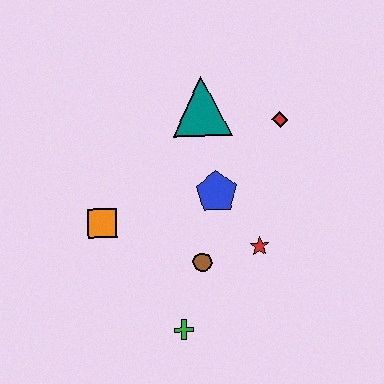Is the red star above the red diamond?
No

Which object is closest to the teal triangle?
The red diamond is closest to the teal triangle.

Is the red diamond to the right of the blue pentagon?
Yes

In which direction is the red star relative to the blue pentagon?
The red star is below the blue pentagon.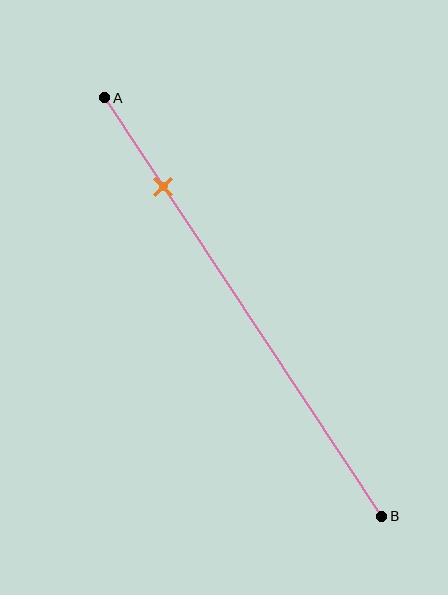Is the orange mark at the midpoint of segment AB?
No, the mark is at about 20% from A, not at the 50% midpoint.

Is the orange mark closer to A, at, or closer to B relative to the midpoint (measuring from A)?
The orange mark is closer to point A than the midpoint of segment AB.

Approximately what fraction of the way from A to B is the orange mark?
The orange mark is approximately 20% of the way from A to B.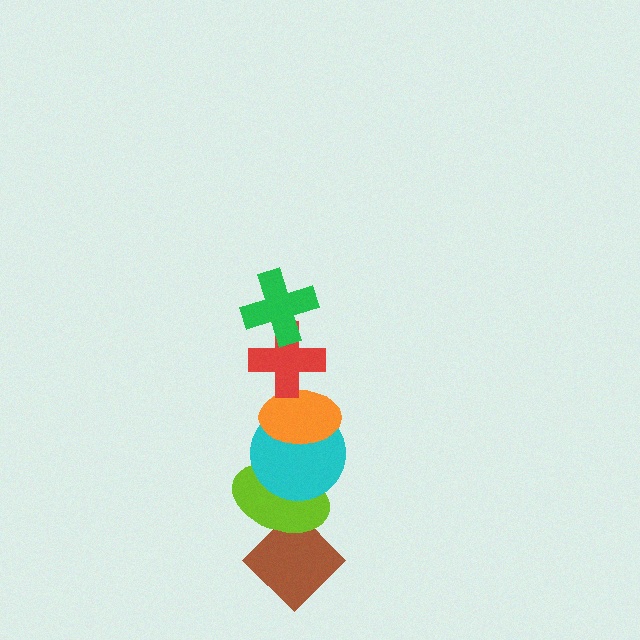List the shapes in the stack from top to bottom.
From top to bottom: the green cross, the red cross, the orange ellipse, the cyan circle, the lime ellipse, the brown diamond.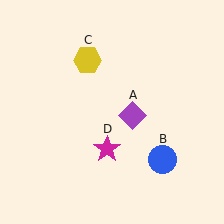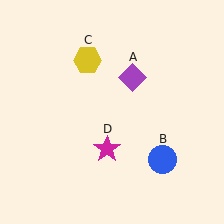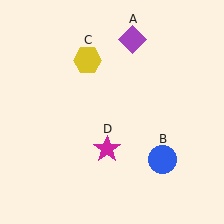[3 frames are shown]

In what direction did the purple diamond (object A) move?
The purple diamond (object A) moved up.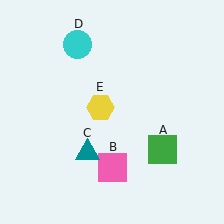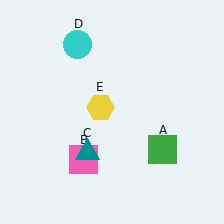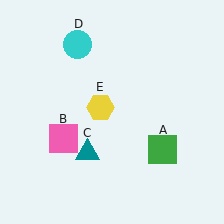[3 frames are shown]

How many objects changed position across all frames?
1 object changed position: pink square (object B).